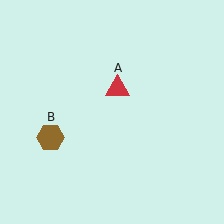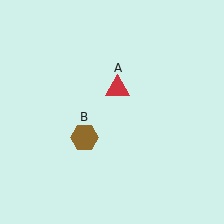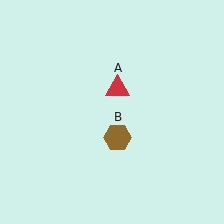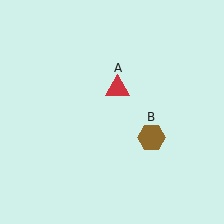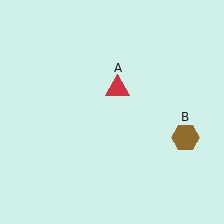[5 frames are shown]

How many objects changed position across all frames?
1 object changed position: brown hexagon (object B).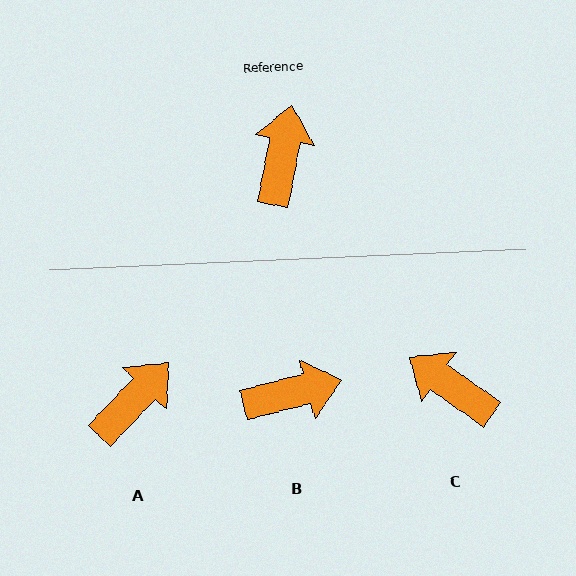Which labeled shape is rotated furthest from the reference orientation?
C, about 66 degrees away.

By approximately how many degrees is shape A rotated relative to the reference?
Approximately 33 degrees clockwise.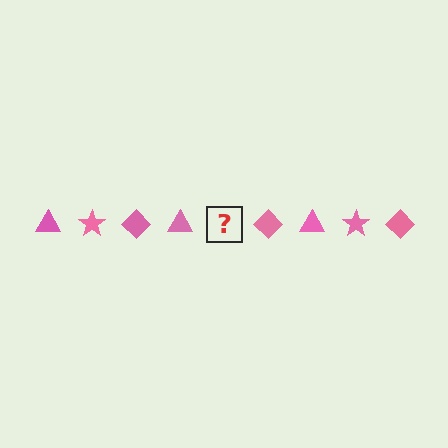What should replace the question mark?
The question mark should be replaced with a pink star.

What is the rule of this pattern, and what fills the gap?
The rule is that the pattern cycles through triangle, star, diamond shapes in pink. The gap should be filled with a pink star.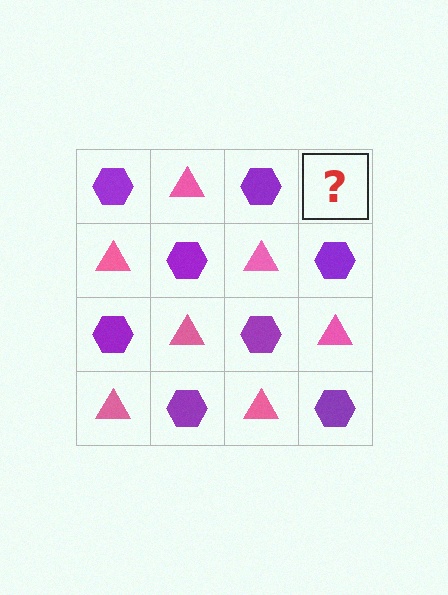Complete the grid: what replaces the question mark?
The question mark should be replaced with a pink triangle.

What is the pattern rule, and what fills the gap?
The rule is that it alternates purple hexagon and pink triangle in a checkerboard pattern. The gap should be filled with a pink triangle.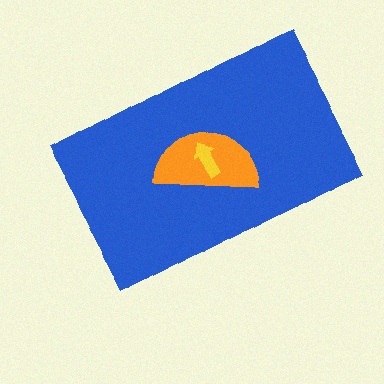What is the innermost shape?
The yellow arrow.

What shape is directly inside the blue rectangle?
The orange semicircle.